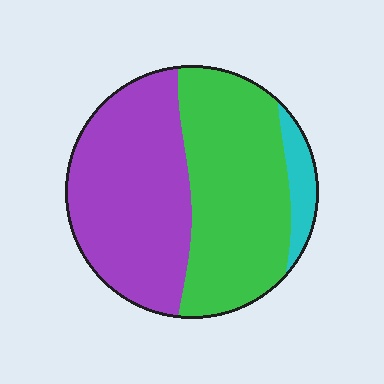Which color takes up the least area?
Cyan, at roughly 5%.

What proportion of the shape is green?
Green takes up about one half (1/2) of the shape.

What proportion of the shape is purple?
Purple covers around 45% of the shape.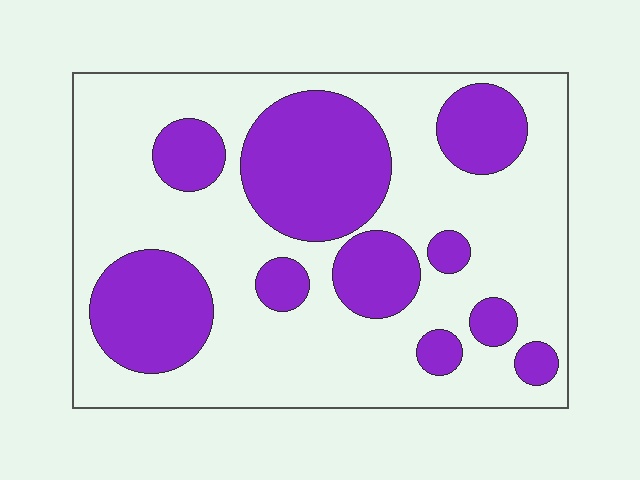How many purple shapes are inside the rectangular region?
10.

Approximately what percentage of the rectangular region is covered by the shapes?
Approximately 35%.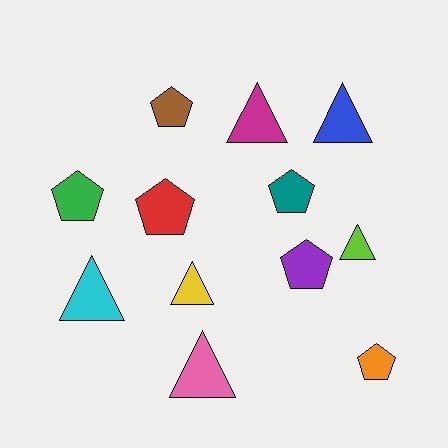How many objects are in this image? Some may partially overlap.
There are 12 objects.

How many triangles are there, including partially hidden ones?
There are 6 triangles.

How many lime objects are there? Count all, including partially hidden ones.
There is 1 lime object.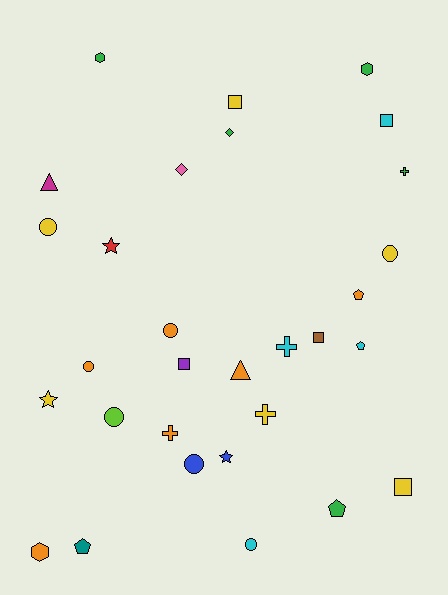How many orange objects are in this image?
There are 6 orange objects.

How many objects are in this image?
There are 30 objects.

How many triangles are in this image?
There are 2 triangles.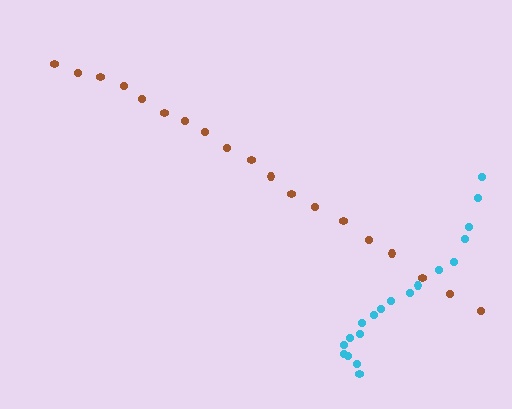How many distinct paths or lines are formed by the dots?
There are 2 distinct paths.